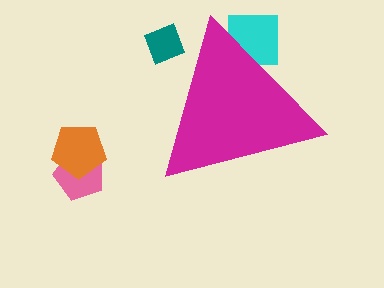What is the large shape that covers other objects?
A magenta triangle.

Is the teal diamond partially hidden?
Yes, the teal diamond is partially hidden behind the magenta triangle.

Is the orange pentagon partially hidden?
No, the orange pentagon is fully visible.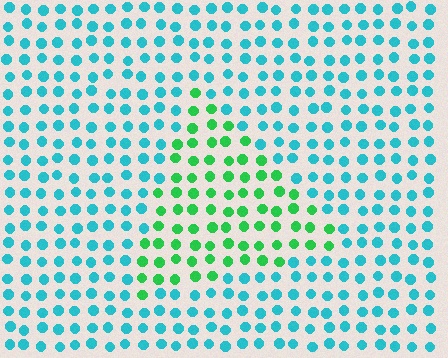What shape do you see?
I see a triangle.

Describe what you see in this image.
The image is filled with small cyan elements in a uniform arrangement. A triangle-shaped region is visible where the elements are tinted to a slightly different hue, forming a subtle color boundary.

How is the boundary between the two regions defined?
The boundary is defined purely by a slight shift in hue (about 51 degrees). Spacing, size, and orientation are identical on both sides.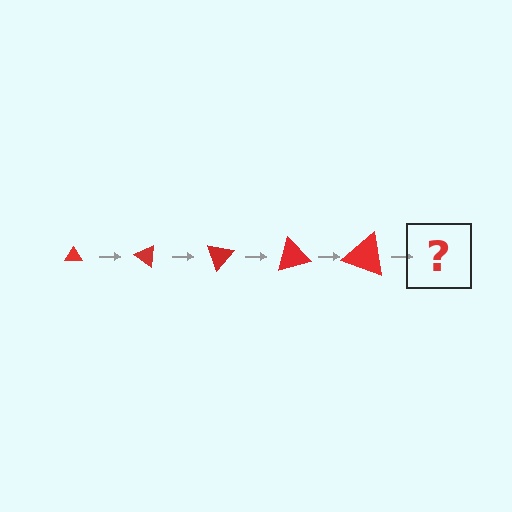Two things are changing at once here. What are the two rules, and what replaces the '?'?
The two rules are that the triangle grows larger each step and it rotates 35 degrees each step. The '?' should be a triangle, larger than the previous one and rotated 175 degrees from the start.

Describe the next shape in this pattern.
It should be a triangle, larger than the previous one and rotated 175 degrees from the start.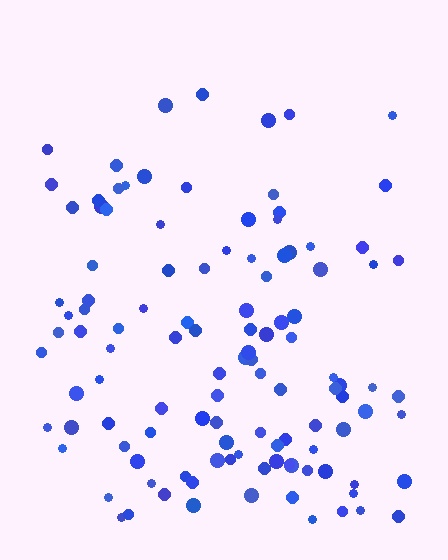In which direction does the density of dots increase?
From top to bottom, with the bottom side densest.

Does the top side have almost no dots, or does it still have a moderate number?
Still a moderate number, just noticeably fewer than the bottom.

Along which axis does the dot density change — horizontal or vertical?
Vertical.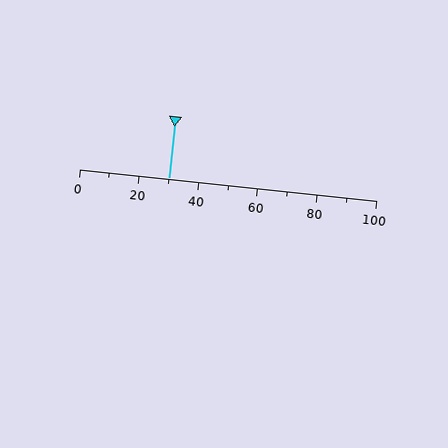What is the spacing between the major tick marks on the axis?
The major ticks are spaced 20 apart.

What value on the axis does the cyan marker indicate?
The marker indicates approximately 30.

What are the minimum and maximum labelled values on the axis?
The axis runs from 0 to 100.